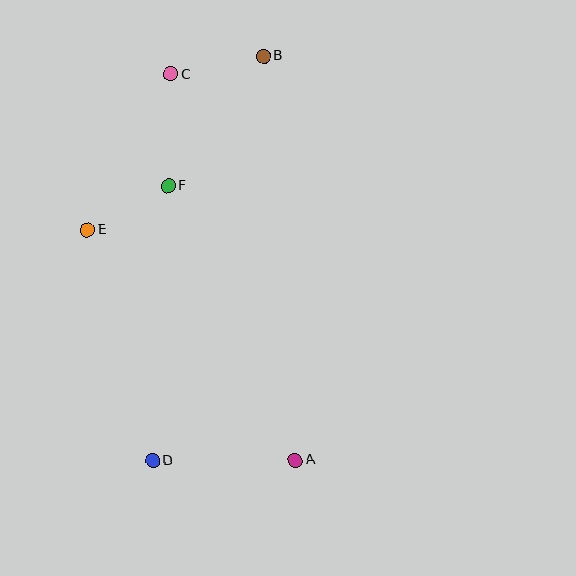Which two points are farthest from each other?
Points B and D are farthest from each other.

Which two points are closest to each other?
Points E and F are closest to each other.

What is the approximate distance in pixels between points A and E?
The distance between A and E is approximately 310 pixels.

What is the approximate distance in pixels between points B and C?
The distance between B and C is approximately 95 pixels.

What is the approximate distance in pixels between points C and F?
The distance between C and F is approximately 112 pixels.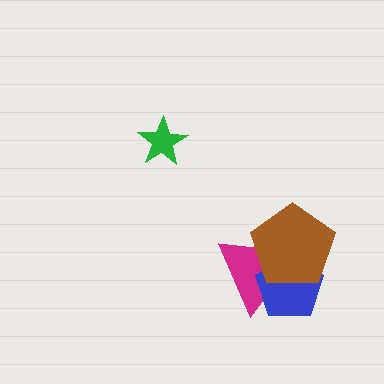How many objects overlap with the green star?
0 objects overlap with the green star.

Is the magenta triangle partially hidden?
Yes, it is partially covered by another shape.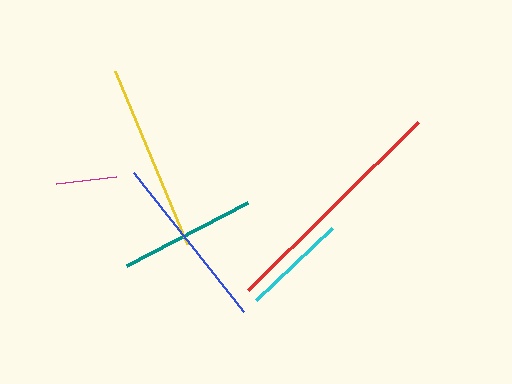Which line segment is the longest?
The red line is the longest at approximately 239 pixels.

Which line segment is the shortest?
The magenta line is the shortest at approximately 60 pixels.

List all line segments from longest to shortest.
From longest to shortest: red, yellow, blue, teal, cyan, magenta.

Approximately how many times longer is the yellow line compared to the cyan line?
The yellow line is approximately 1.8 times the length of the cyan line.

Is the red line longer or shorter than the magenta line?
The red line is longer than the magenta line.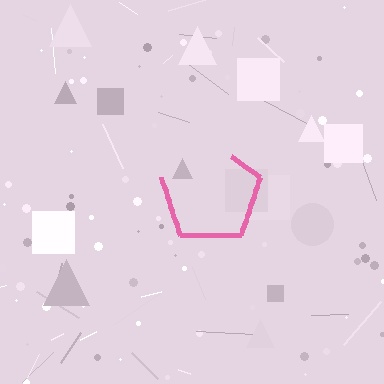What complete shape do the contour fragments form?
The contour fragments form a pentagon.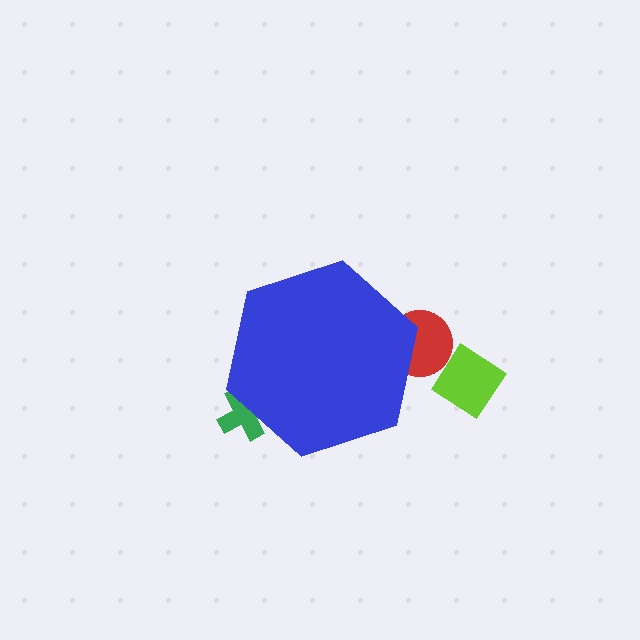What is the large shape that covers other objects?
A blue hexagon.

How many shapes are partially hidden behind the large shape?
2 shapes are partially hidden.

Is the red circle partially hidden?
Yes, the red circle is partially hidden behind the blue hexagon.